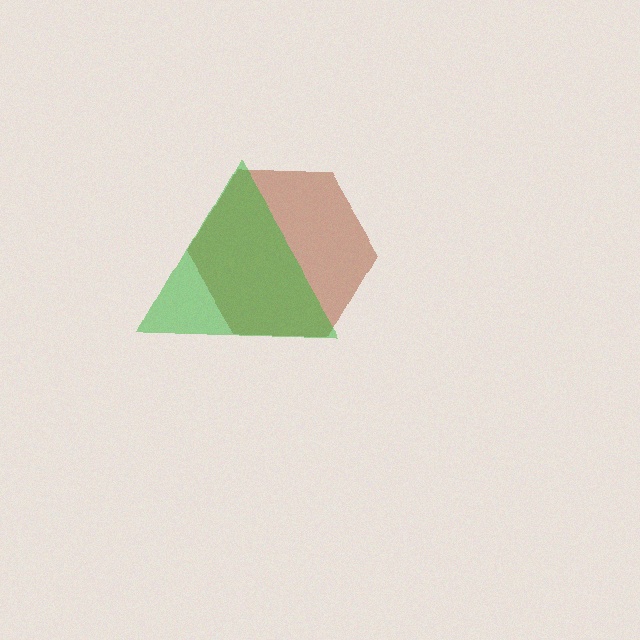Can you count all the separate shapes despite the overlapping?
Yes, there are 2 separate shapes.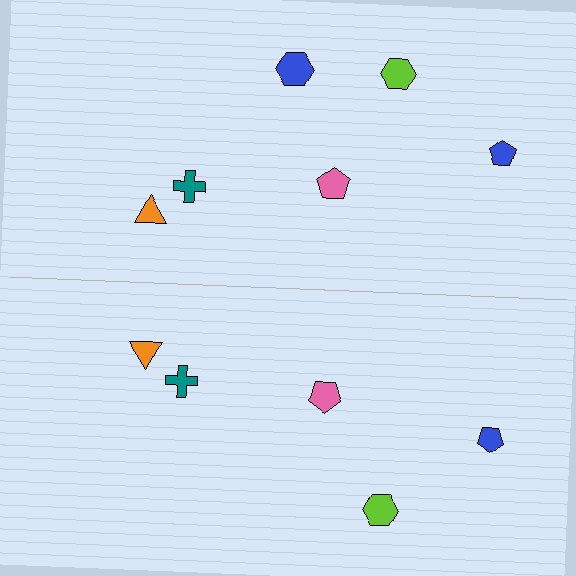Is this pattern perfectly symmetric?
No, the pattern is not perfectly symmetric. A blue hexagon is missing from the bottom side.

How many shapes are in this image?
There are 11 shapes in this image.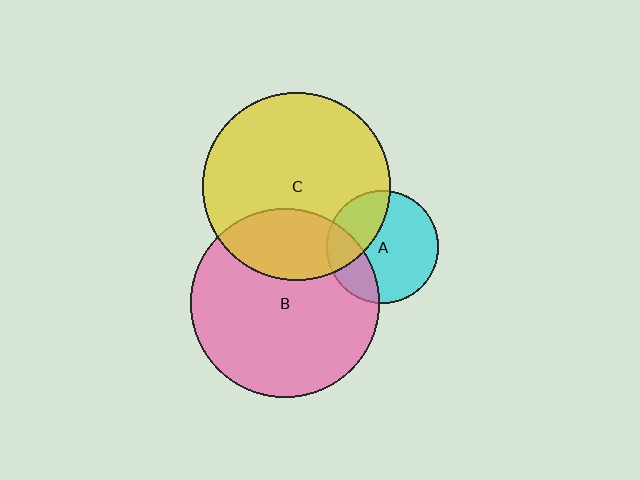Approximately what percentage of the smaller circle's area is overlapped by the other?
Approximately 25%.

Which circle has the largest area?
Circle B (pink).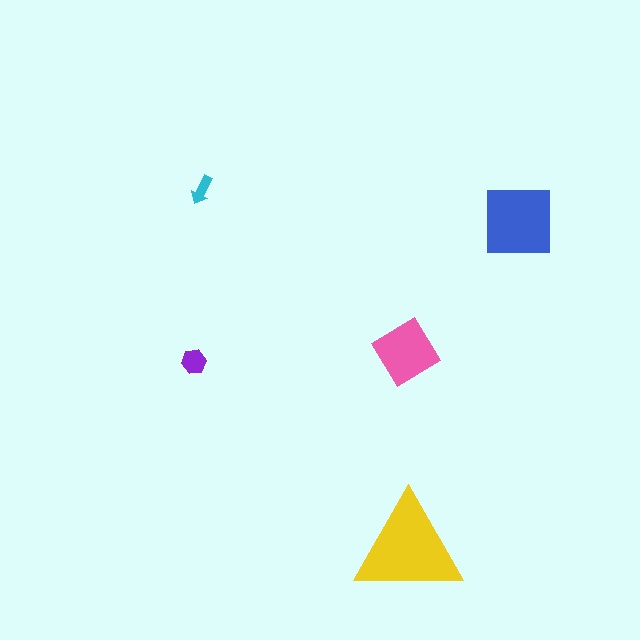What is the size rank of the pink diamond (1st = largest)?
3rd.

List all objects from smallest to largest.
The cyan arrow, the purple hexagon, the pink diamond, the blue square, the yellow triangle.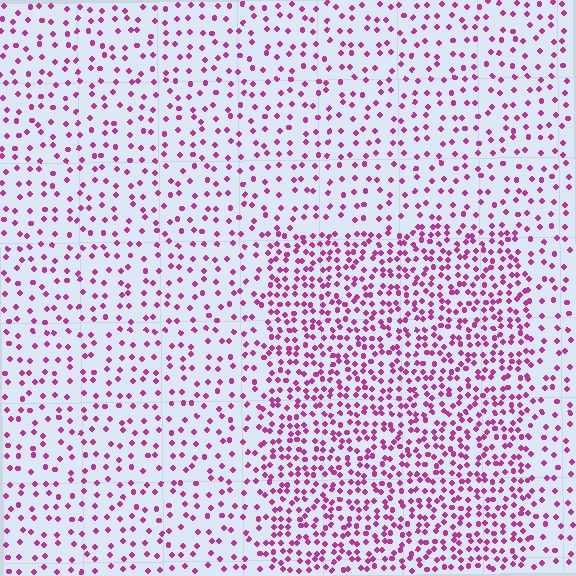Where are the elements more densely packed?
The elements are more densely packed inside the rectangle boundary.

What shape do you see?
I see a rectangle.